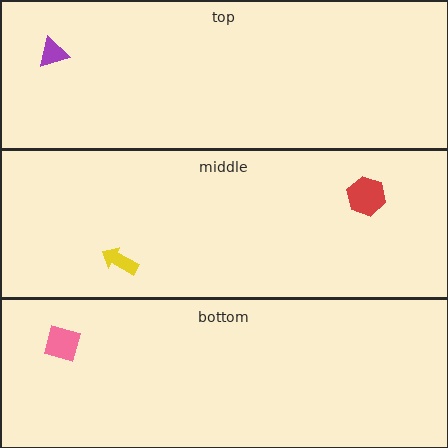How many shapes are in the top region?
1.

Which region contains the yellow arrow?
The middle region.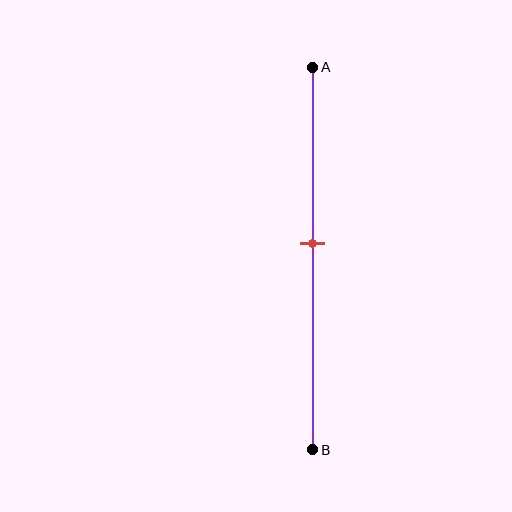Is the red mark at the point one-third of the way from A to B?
No, the mark is at about 45% from A, not at the 33% one-third point.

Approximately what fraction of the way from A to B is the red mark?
The red mark is approximately 45% of the way from A to B.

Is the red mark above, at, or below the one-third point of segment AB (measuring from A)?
The red mark is below the one-third point of segment AB.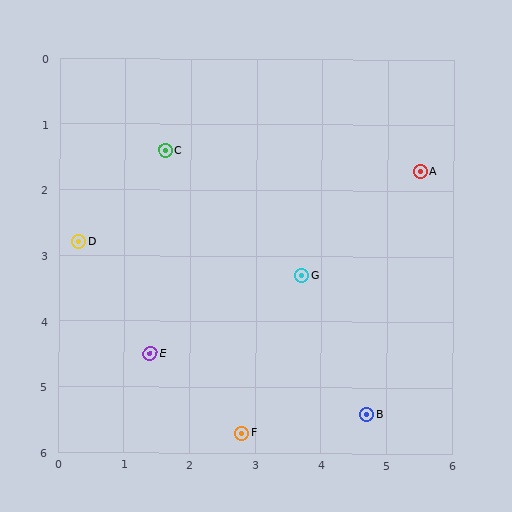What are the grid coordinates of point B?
Point B is at approximately (4.7, 5.4).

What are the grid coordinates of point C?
Point C is at approximately (1.6, 1.4).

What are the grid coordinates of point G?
Point G is at approximately (3.7, 3.3).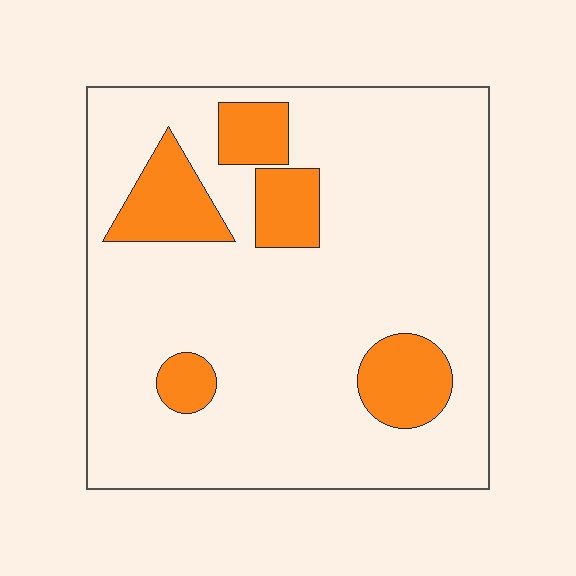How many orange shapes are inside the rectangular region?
5.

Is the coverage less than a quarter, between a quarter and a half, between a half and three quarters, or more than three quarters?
Less than a quarter.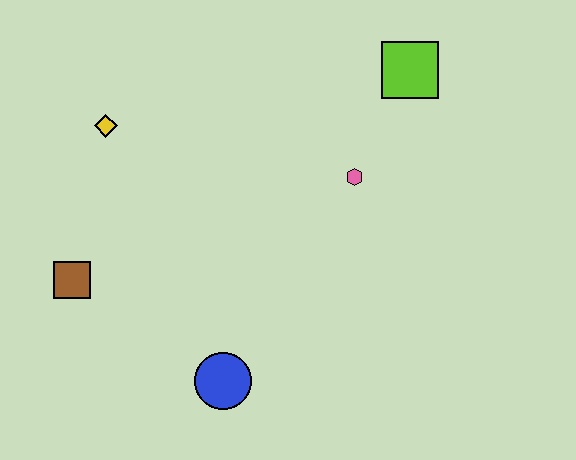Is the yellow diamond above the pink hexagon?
Yes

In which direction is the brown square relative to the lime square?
The brown square is to the left of the lime square.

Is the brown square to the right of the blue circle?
No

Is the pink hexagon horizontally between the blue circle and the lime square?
Yes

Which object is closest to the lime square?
The pink hexagon is closest to the lime square.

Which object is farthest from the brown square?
The lime square is farthest from the brown square.